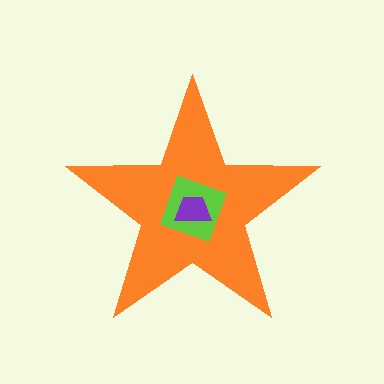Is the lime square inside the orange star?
Yes.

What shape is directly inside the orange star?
The lime square.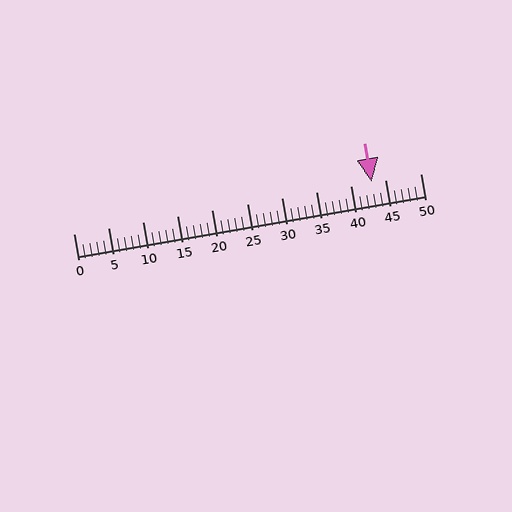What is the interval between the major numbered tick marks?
The major tick marks are spaced 5 units apart.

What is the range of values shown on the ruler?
The ruler shows values from 0 to 50.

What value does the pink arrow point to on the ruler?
The pink arrow points to approximately 43.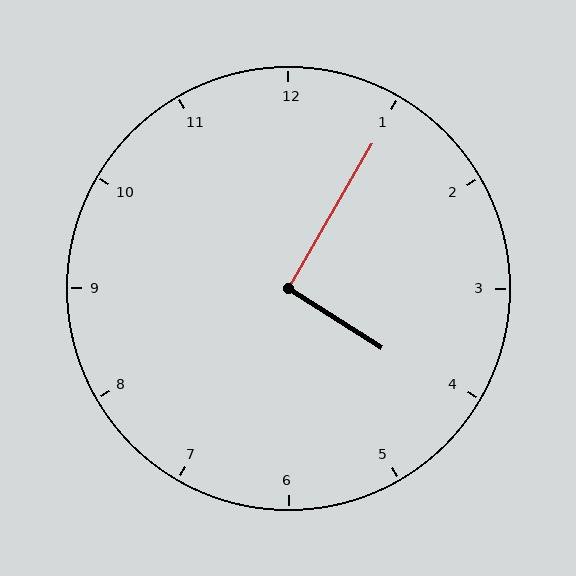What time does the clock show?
4:05.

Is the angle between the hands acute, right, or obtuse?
It is right.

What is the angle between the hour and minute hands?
Approximately 92 degrees.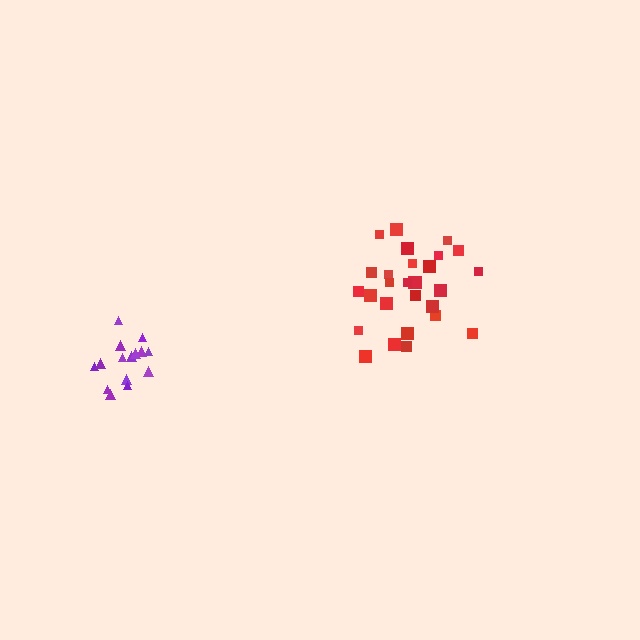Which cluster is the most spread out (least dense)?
Purple.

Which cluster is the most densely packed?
Red.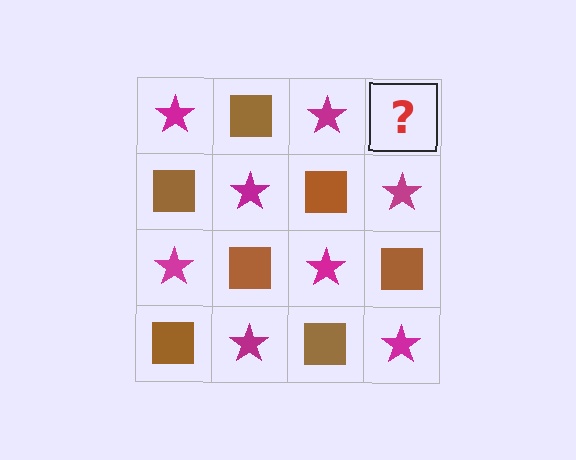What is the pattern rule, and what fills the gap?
The rule is that it alternates magenta star and brown square in a checkerboard pattern. The gap should be filled with a brown square.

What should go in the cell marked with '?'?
The missing cell should contain a brown square.